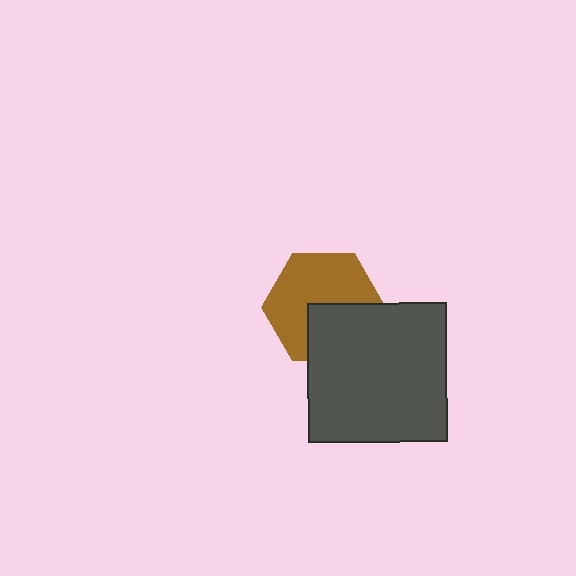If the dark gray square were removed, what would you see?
You would see the complete brown hexagon.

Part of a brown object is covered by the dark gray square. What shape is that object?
It is a hexagon.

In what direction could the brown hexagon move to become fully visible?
The brown hexagon could move up. That would shift it out from behind the dark gray square entirely.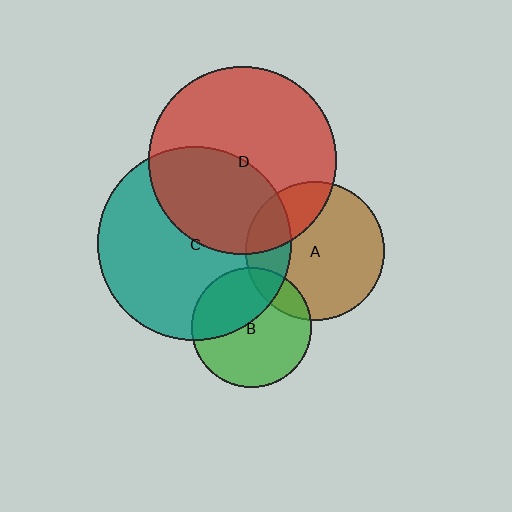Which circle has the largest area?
Circle C (teal).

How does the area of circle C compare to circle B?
Approximately 2.6 times.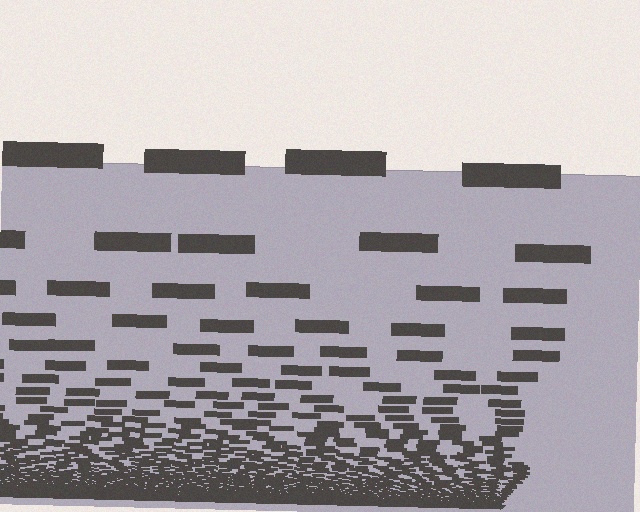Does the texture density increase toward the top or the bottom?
Density increases toward the bottom.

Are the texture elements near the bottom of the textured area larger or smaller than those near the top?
Smaller. The gradient is inverted — elements near the bottom are smaller and denser.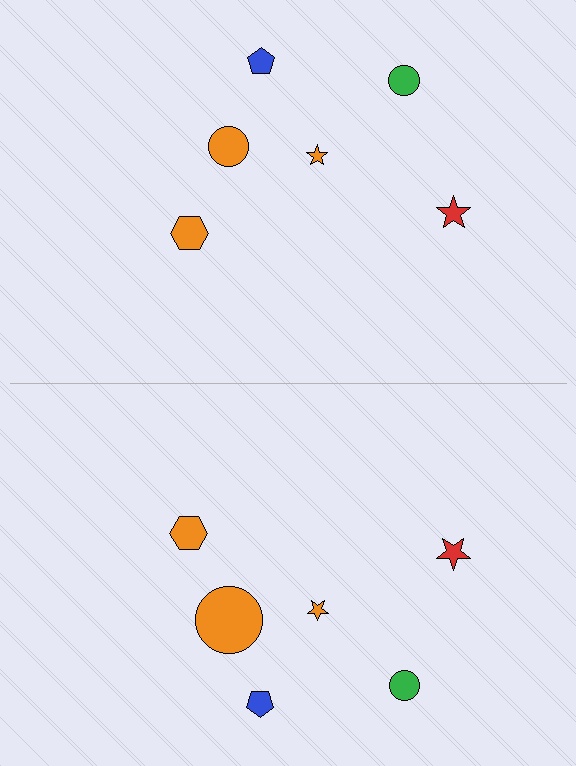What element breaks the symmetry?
The orange circle on the bottom side has a different size than its mirror counterpart.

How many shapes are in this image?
There are 12 shapes in this image.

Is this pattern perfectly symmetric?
No, the pattern is not perfectly symmetric. The orange circle on the bottom side has a different size than its mirror counterpart.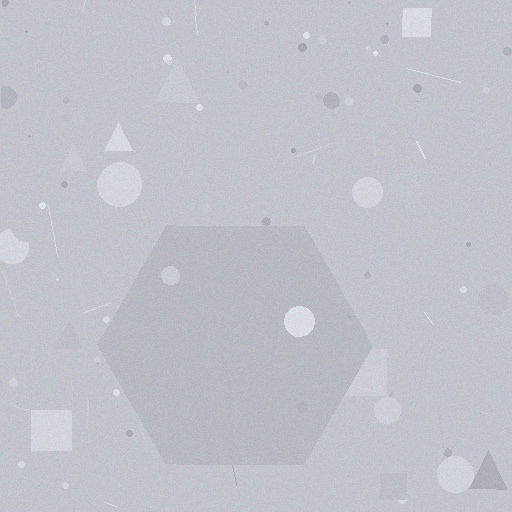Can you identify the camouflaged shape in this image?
The camouflaged shape is a hexagon.